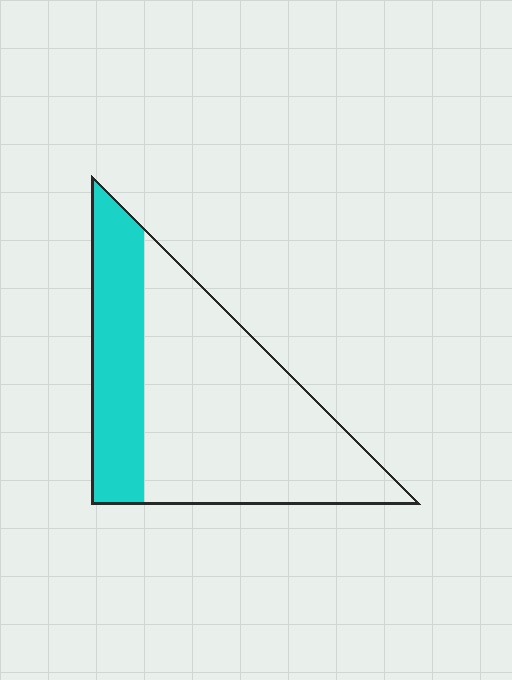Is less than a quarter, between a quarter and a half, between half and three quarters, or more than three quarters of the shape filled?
Between a quarter and a half.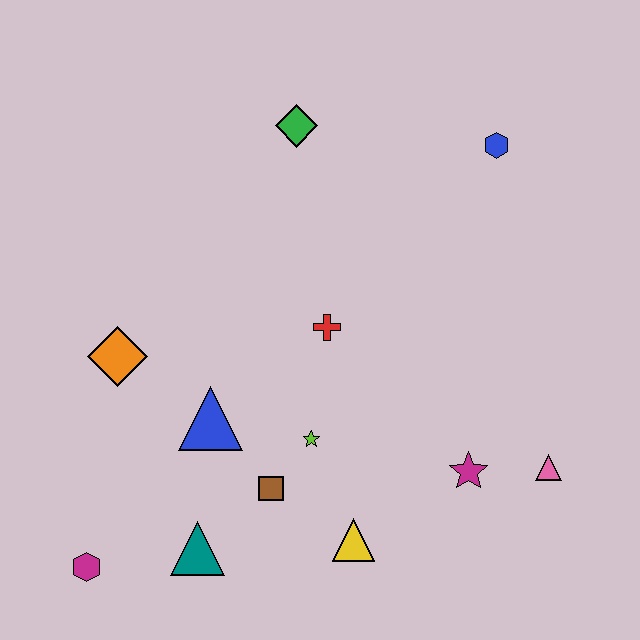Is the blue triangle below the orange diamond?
Yes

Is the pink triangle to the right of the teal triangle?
Yes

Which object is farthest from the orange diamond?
The pink triangle is farthest from the orange diamond.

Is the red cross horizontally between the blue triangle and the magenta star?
Yes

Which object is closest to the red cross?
The lime star is closest to the red cross.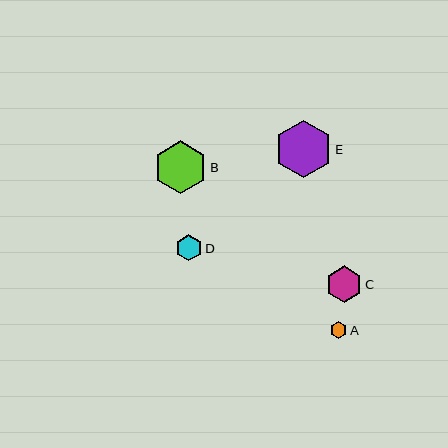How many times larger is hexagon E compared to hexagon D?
Hexagon E is approximately 2.2 times the size of hexagon D.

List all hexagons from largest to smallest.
From largest to smallest: E, B, C, D, A.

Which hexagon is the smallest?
Hexagon A is the smallest with a size of approximately 16 pixels.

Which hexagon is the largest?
Hexagon E is the largest with a size of approximately 57 pixels.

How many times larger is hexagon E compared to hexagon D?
Hexagon E is approximately 2.2 times the size of hexagon D.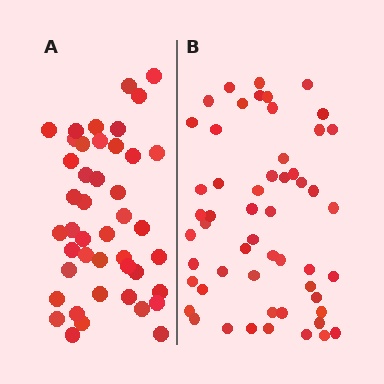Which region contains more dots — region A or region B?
Region B (the right region) has more dots.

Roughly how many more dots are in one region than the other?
Region B has roughly 10 or so more dots than region A.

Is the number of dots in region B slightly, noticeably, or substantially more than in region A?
Region B has only slightly more — the two regions are fairly close. The ratio is roughly 1.2 to 1.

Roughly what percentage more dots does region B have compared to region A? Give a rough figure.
About 25% more.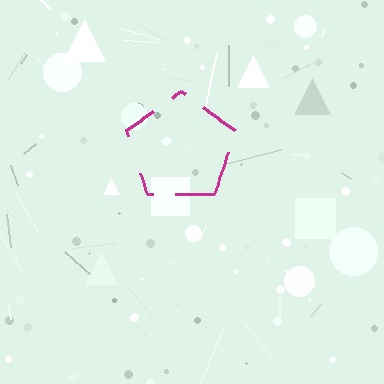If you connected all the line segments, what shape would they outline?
They would outline a pentagon.